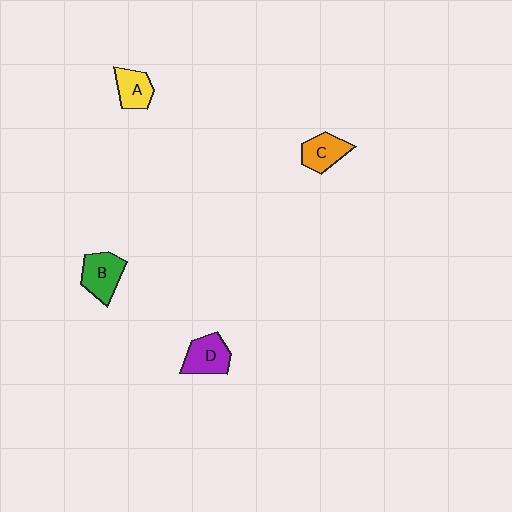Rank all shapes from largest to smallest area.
From largest to smallest: B (green), D (purple), C (orange), A (yellow).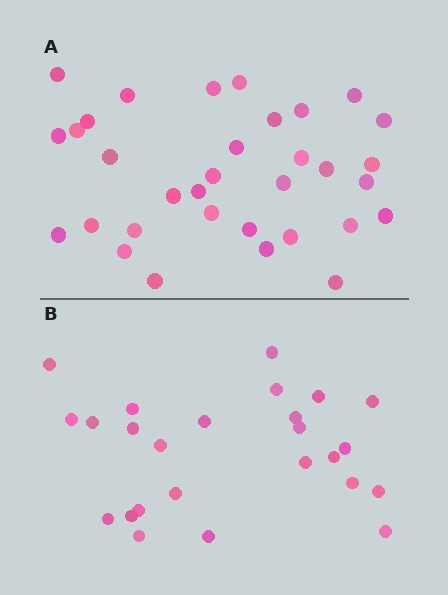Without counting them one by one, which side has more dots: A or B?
Region A (the top region) has more dots.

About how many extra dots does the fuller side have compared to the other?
Region A has roughly 8 or so more dots than region B.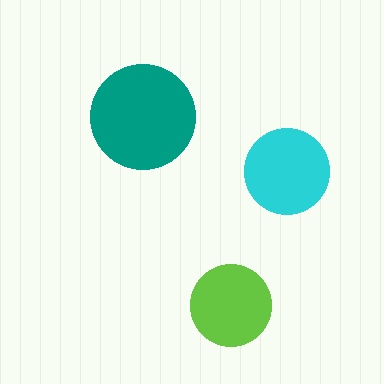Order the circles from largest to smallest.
the teal one, the cyan one, the lime one.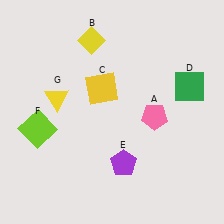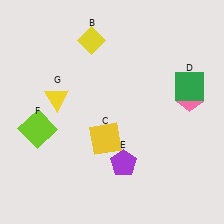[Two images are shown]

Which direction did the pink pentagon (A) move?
The pink pentagon (A) moved right.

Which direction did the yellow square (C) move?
The yellow square (C) moved down.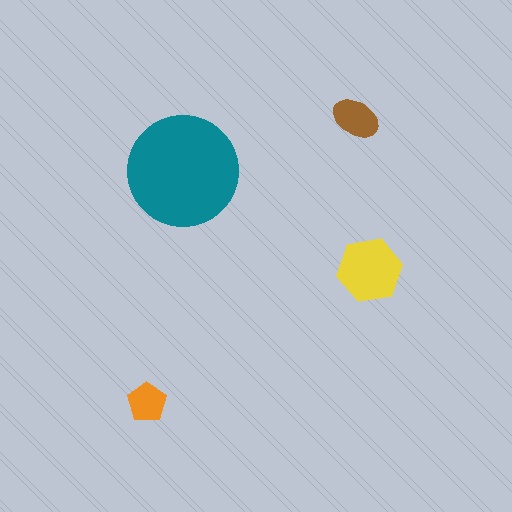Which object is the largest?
The teal circle.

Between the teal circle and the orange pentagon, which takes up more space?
The teal circle.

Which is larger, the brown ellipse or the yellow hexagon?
The yellow hexagon.